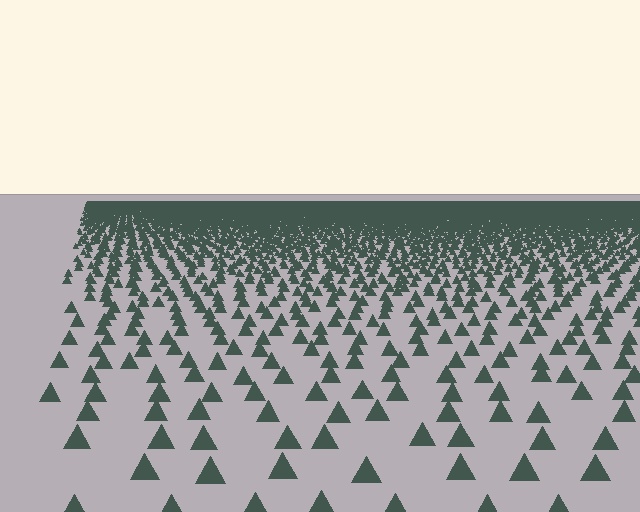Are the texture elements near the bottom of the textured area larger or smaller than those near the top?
Larger. Near the bottom, elements are closer to the viewer and appear at a bigger on-screen size.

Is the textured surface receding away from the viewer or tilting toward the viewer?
The surface is receding away from the viewer. Texture elements get smaller and denser toward the top.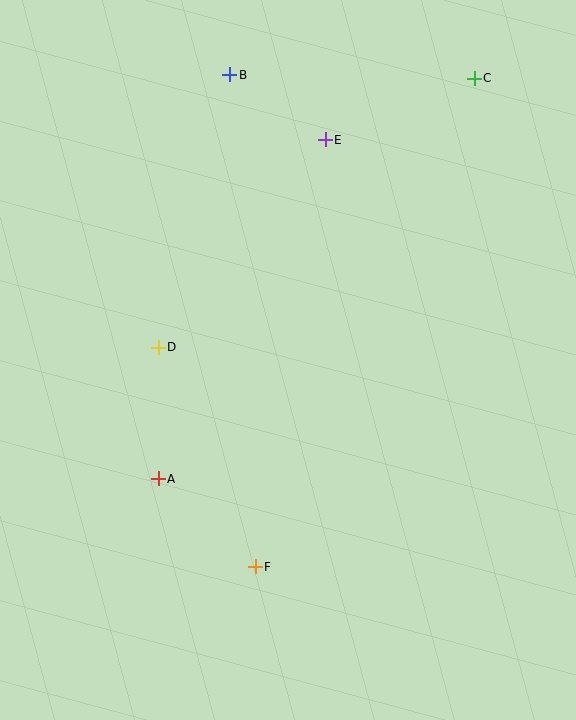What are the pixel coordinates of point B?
Point B is at (230, 75).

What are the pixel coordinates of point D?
Point D is at (158, 347).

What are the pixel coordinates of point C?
Point C is at (474, 78).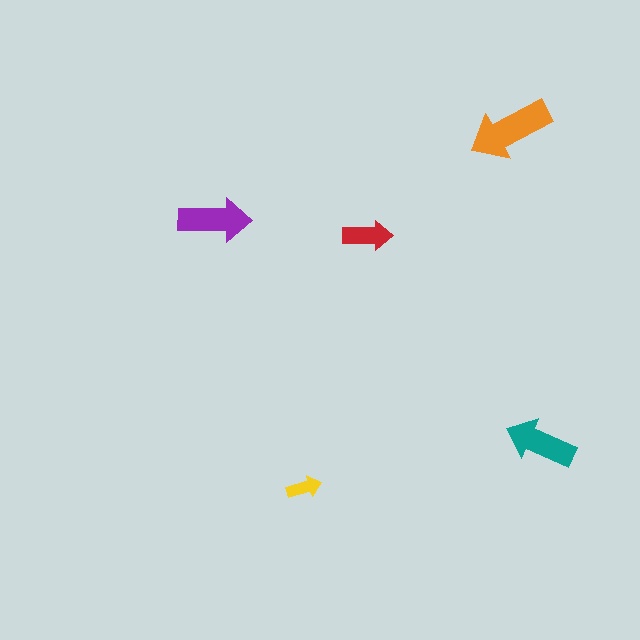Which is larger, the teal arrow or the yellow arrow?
The teal one.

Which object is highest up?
The orange arrow is topmost.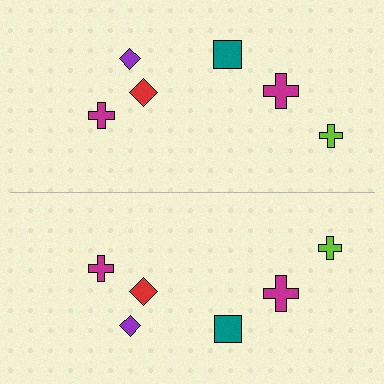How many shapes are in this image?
There are 12 shapes in this image.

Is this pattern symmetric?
Yes, this pattern has bilateral (reflection) symmetry.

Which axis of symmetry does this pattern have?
The pattern has a horizontal axis of symmetry running through the center of the image.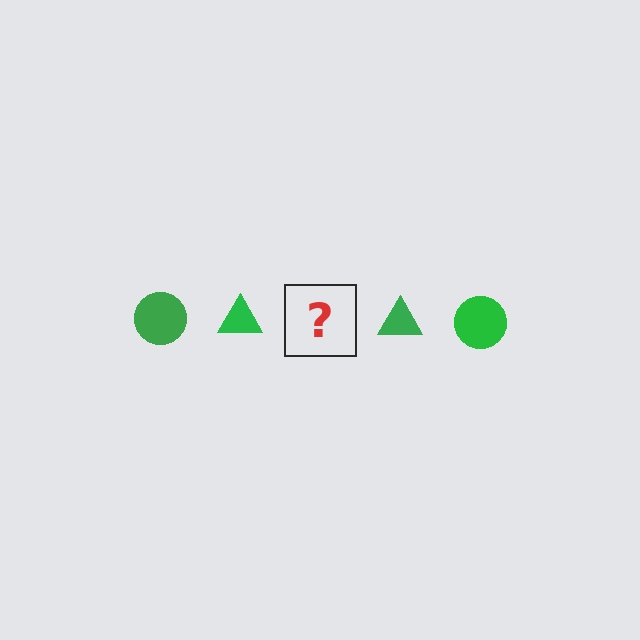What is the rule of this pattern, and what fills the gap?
The rule is that the pattern cycles through circle, triangle shapes in green. The gap should be filled with a green circle.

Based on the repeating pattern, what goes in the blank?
The blank should be a green circle.